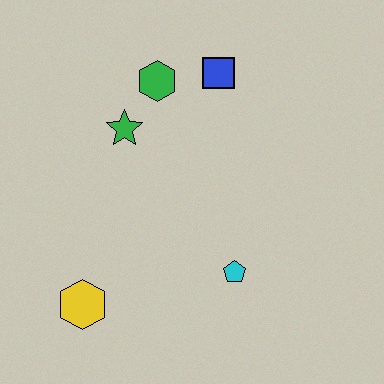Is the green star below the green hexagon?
Yes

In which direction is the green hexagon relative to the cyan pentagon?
The green hexagon is above the cyan pentagon.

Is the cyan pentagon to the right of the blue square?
Yes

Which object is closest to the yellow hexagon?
The cyan pentagon is closest to the yellow hexagon.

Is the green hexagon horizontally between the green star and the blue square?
Yes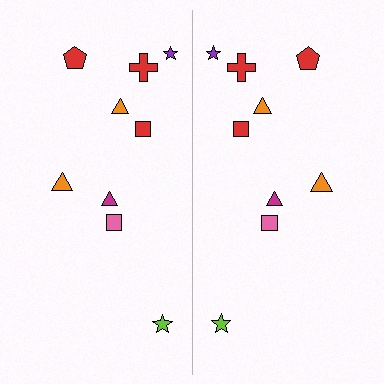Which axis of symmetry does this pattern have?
The pattern has a vertical axis of symmetry running through the center of the image.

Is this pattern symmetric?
Yes, this pattern has bilateral (reflection) symmetry.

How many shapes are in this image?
There are 18 shapes in this image.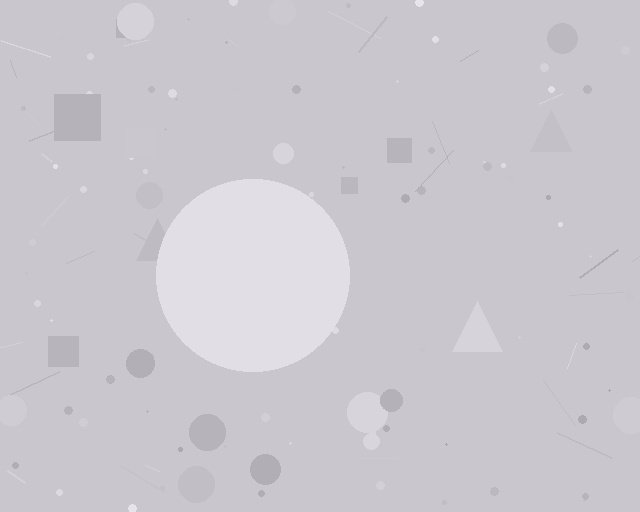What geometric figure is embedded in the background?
A circle is embedded in the background.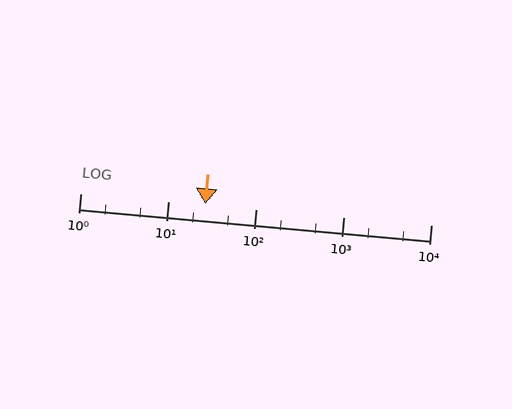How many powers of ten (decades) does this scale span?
The scale spans 4 decades, from 1 to 10000.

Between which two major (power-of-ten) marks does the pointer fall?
The pointer is between 10 and 100.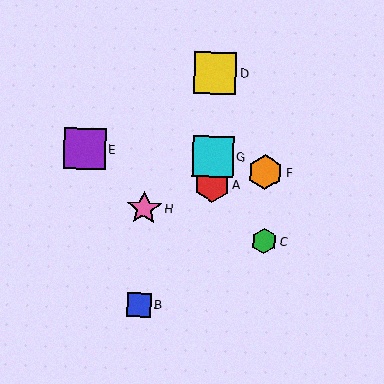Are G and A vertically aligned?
Yes, both are at x≈213.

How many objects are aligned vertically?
3 objects (A, D, G) are aligned vertically.